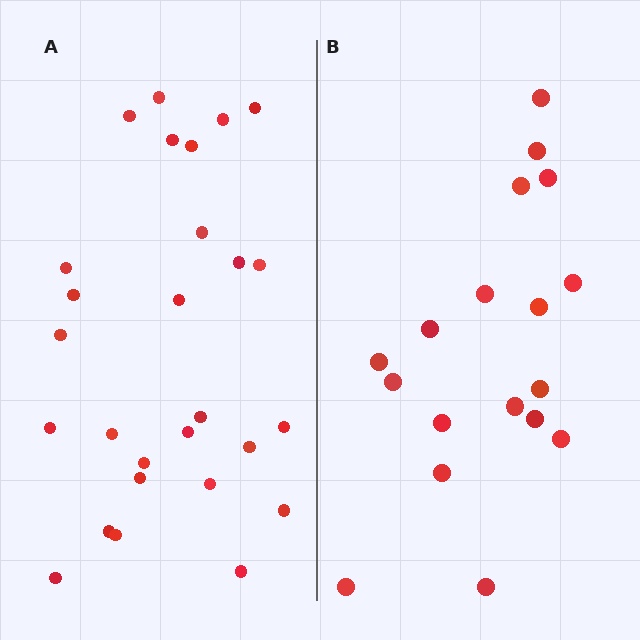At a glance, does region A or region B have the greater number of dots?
Region A (the left region) has more dots.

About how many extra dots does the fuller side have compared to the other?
Region A has roughly 8 or so more dots than region B.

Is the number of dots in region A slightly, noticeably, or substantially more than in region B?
Region A has substantially more. The ratio is roughly 1.5 to 1.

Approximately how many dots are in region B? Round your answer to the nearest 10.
About 20 dots. (The exact count is 18, which rounds to 20.)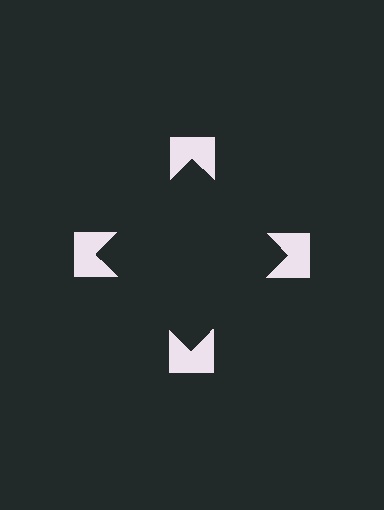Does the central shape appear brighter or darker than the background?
It typically appears slightly darker than the background, even though no actual brightness change is drawn.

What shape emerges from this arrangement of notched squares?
An illusory square — its edges are inferred from the aligned wedge cuts in the notched squares, not physically drawn.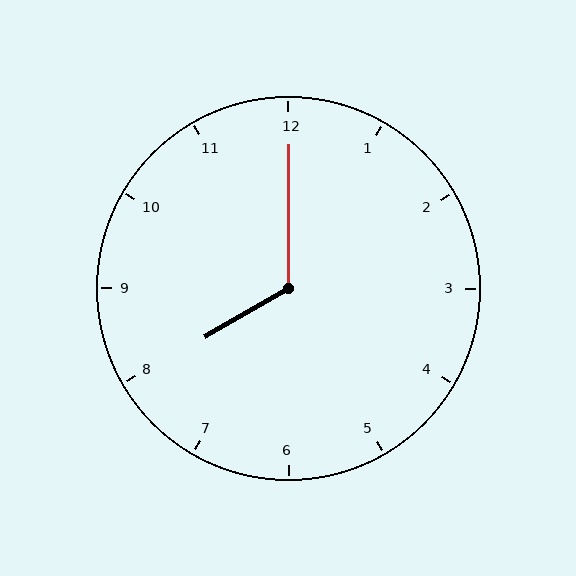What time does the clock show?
8:00.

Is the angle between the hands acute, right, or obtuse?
It is obtuse.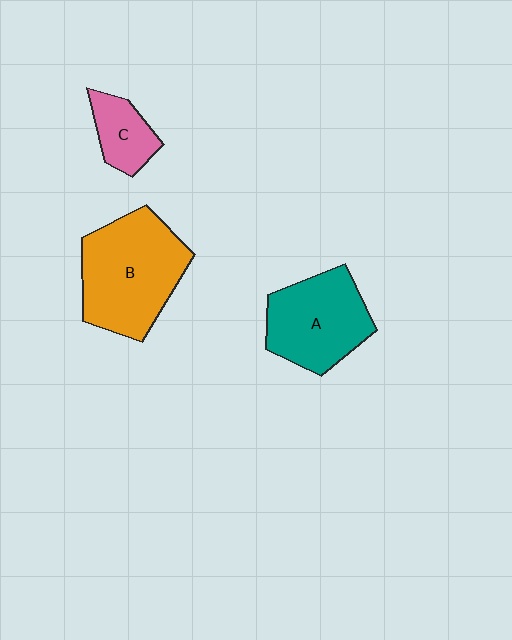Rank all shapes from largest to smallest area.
From largest to smallest: B (orange), A (teal), C (pink).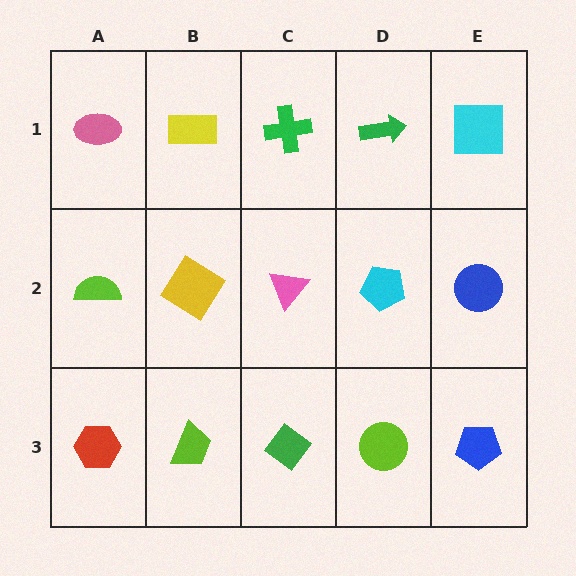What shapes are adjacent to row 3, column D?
A cyan pentagon (row 2, column D), a green diamond (row 3, column C), a blue pentagon (row 3, column E).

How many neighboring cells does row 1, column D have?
3.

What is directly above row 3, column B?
A yellow diamond.